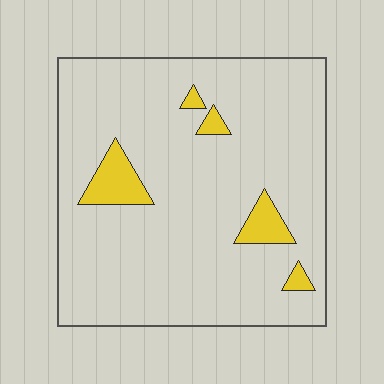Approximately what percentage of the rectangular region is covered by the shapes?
Approximately 10%.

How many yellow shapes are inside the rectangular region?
5.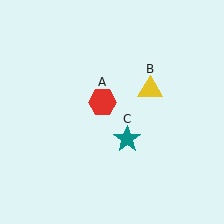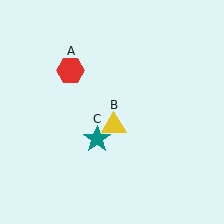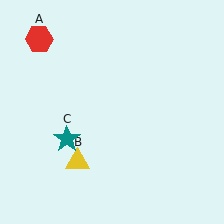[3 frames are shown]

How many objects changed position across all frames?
3 objects changed position: red hexagon (object A), yellow triangle (object B), teal star (object C).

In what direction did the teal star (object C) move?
The teal star (object C) moved left.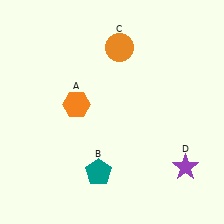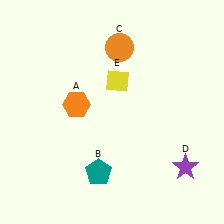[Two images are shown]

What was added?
A yellow diamond (E) was added in Image 2.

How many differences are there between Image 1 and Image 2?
There is 1 difference between the two images.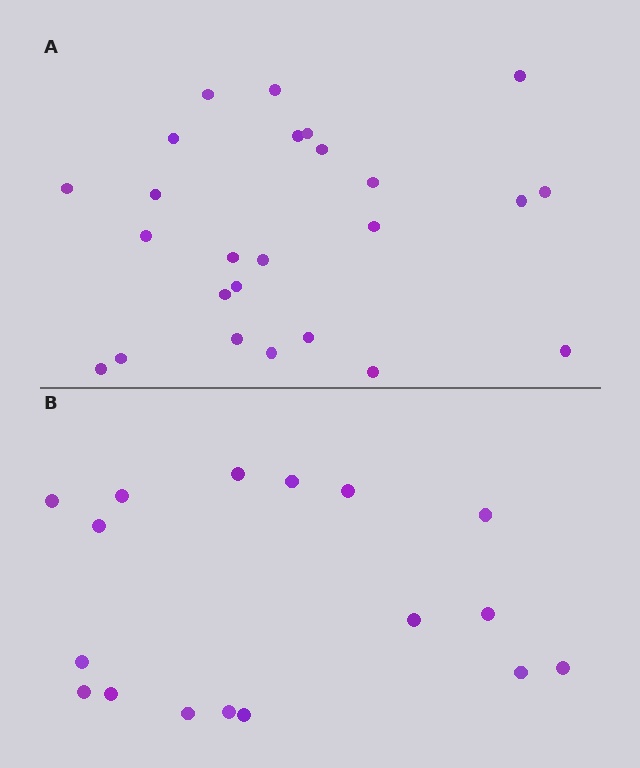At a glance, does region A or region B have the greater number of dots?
Region A (the top region) has more dots.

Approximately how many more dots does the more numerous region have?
Region A has roughly 8 or so more dots than region B.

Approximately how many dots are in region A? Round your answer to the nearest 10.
About 20 dots. (The exact count is 25, which rounds to 20.)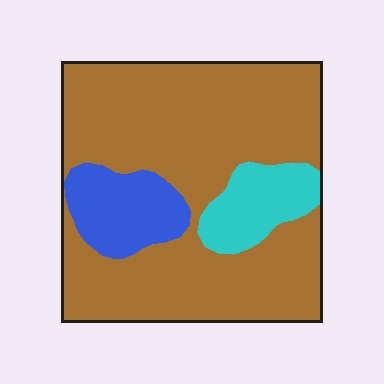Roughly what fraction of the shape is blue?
Blue covers about 15% of the shape.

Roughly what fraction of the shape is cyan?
Cyan takes up about one tenth (1/10) of the shape.